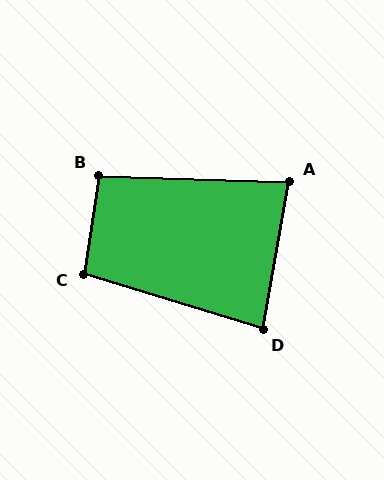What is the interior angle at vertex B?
Approximately 97 degrees (obtuse).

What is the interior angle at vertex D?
Approximately 83 degrees (acute).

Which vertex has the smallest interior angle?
A, at approximately 82 degrees.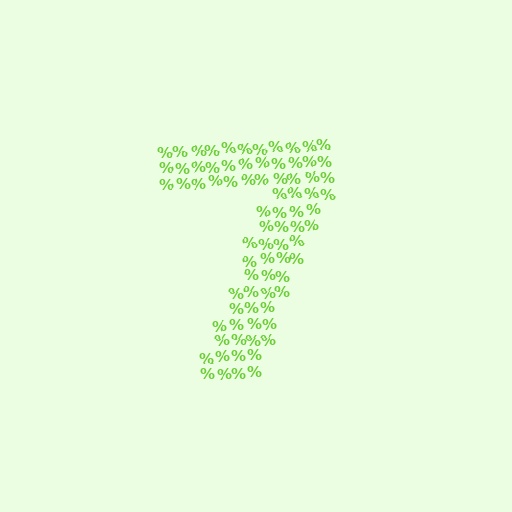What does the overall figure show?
The overall figure shows the digit 7.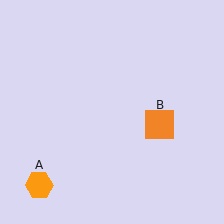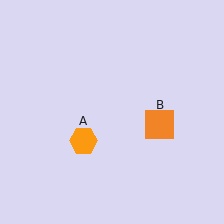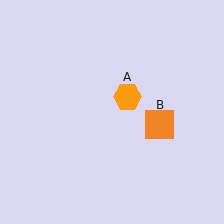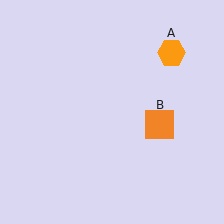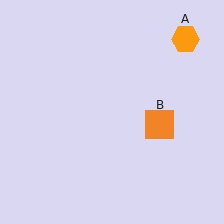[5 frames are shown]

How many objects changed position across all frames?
1 object changed position: orange hexagon (object A).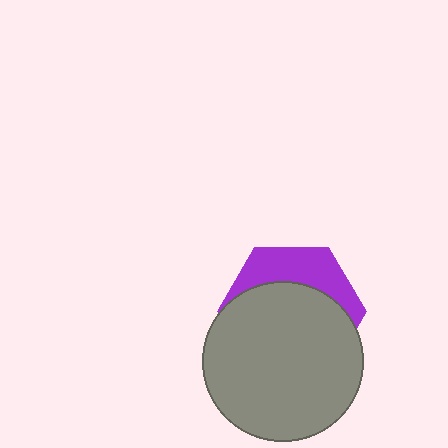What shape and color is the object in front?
The object in front is a gray circle.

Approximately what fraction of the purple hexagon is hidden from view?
Roughly 68% of the purple hexagon is hidden behind the gray circle.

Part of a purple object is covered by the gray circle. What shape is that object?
It is a hexagon.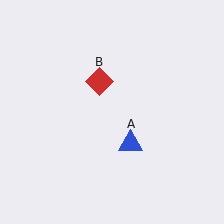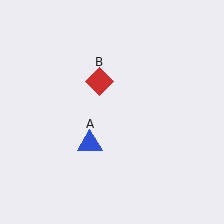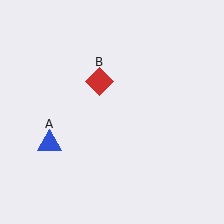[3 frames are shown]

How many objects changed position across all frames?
1 object changed position: blue triangle (object A).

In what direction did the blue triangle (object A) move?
The blue triangle (object A) moved left.